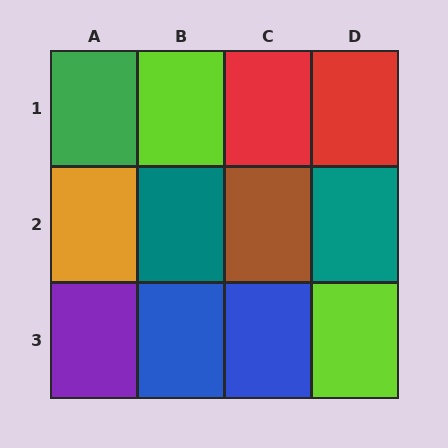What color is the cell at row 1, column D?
Red.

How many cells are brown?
1 cell is brown.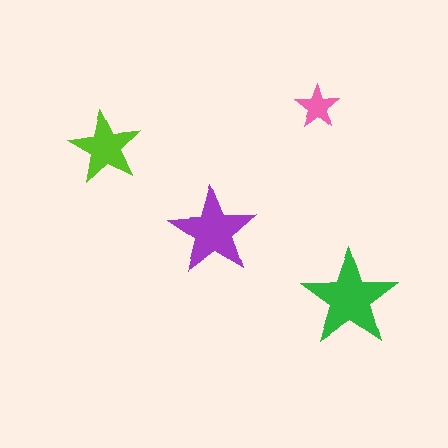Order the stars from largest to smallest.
the green one, the purple one, the lime one, the pink one.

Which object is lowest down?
The green star is bottommost.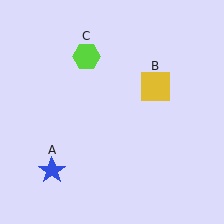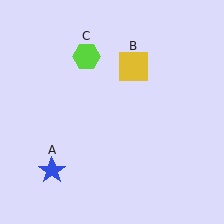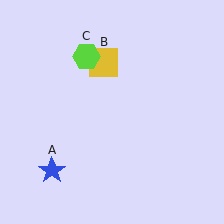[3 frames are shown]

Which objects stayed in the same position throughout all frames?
Blue star (object A) and lime hexagon (object C) remained stationary.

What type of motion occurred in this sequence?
The yellow square (object B) rotated counterclockwise around the center of the scene.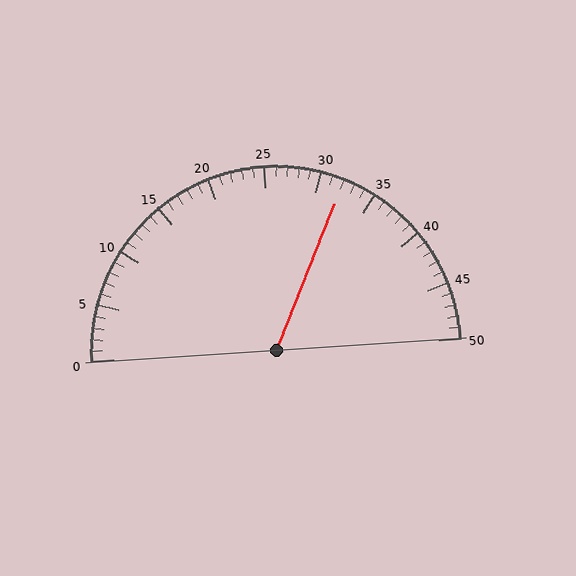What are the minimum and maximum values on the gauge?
The gauge ranges from 0 to 50.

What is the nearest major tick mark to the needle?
The nearest major tick mark is 30.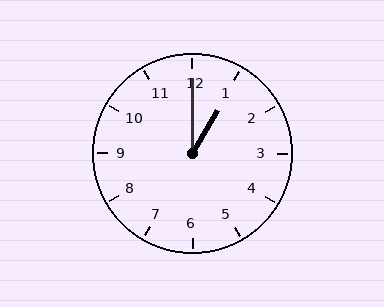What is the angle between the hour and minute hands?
Approximately 30 degrees.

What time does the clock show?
1:00.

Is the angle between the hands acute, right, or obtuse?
It is acute.